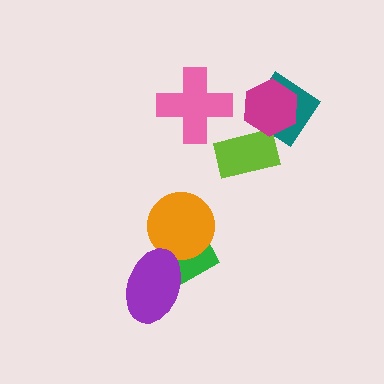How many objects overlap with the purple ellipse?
1 object overlaps with the purple ellipse.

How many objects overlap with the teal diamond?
2 objects overlap with the teal diamond.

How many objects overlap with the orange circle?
1 object overlaps with the orange circle.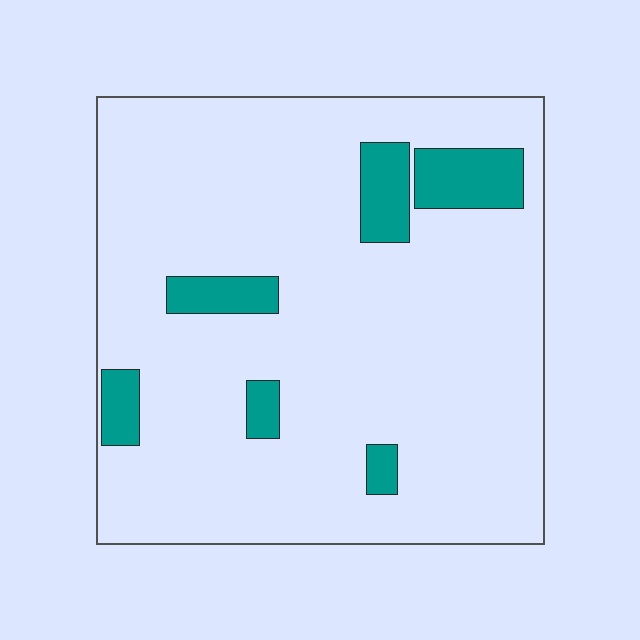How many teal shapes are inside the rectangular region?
6.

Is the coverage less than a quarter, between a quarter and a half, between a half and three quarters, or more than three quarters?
Less than a quarter.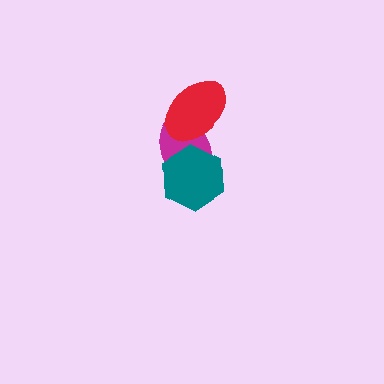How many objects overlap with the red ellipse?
1 object overlaps with the red ellipse.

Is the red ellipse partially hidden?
No, no other shape covers it.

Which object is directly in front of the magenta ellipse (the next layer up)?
The red ellipse is directly in front of the magenta ellipse.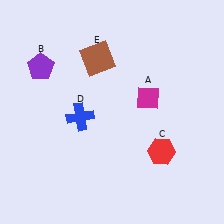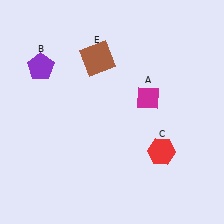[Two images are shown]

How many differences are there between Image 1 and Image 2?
There is 1 difference between the two images.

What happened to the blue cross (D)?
The blue cross (D) was removed in Image 2. It was in the bottom-left area of Image 1.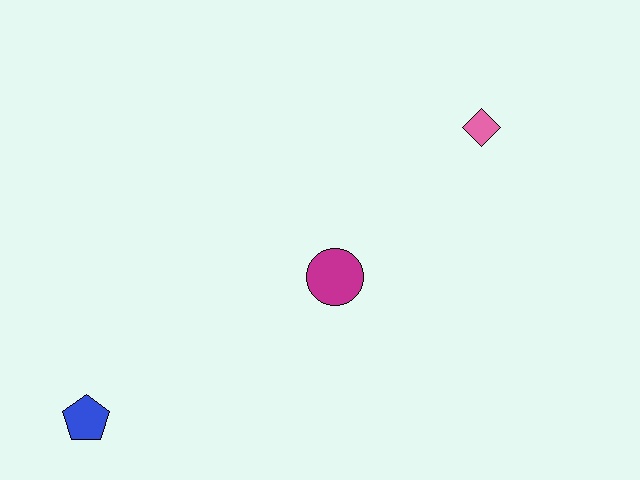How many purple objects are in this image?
There are no purple objects.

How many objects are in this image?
There are 3 objects.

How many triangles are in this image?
There are no triangles.